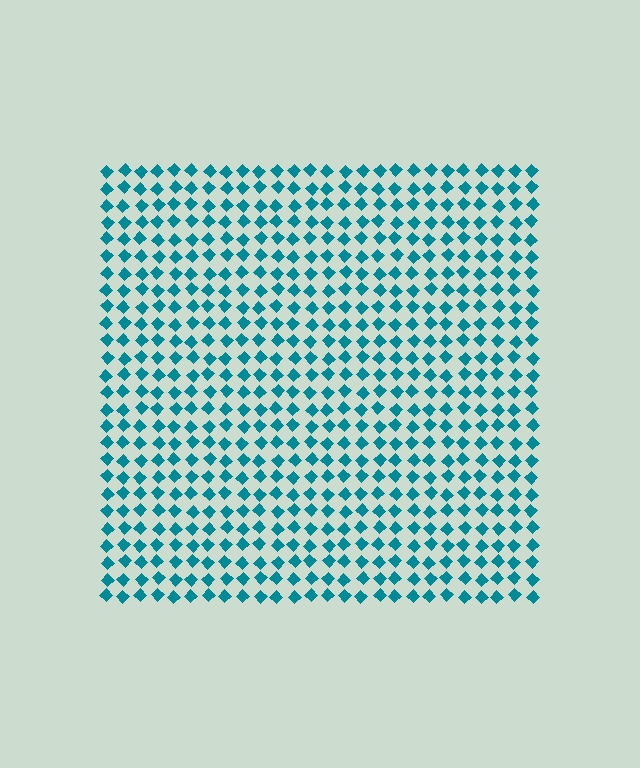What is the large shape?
The large shape is a square.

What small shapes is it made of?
It is made of small diamonds.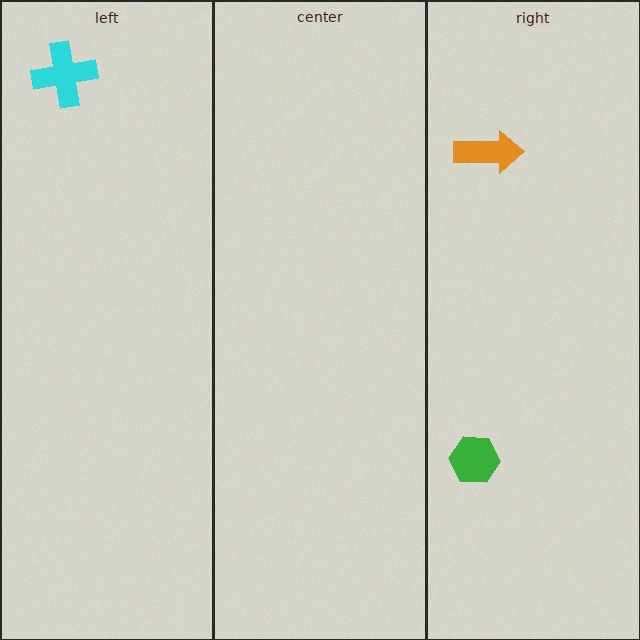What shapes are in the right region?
The orange arrow, the green hexagon.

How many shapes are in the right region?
2.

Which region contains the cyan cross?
The left region.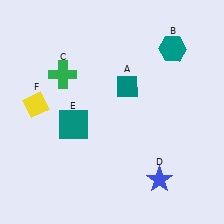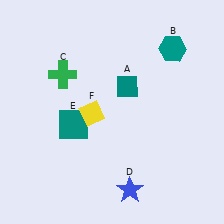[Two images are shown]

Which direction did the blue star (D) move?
The blue star (D) moved left.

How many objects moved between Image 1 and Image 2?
2 objects moved between the two images.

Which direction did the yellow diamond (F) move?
The yellow diamond (F) moved right.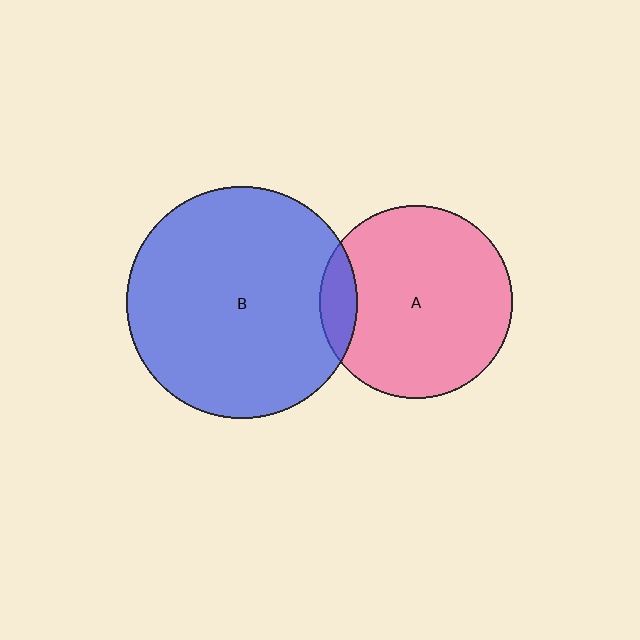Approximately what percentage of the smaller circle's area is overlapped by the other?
Approximately 10%.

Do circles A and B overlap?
Yes.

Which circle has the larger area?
Circle B (blue).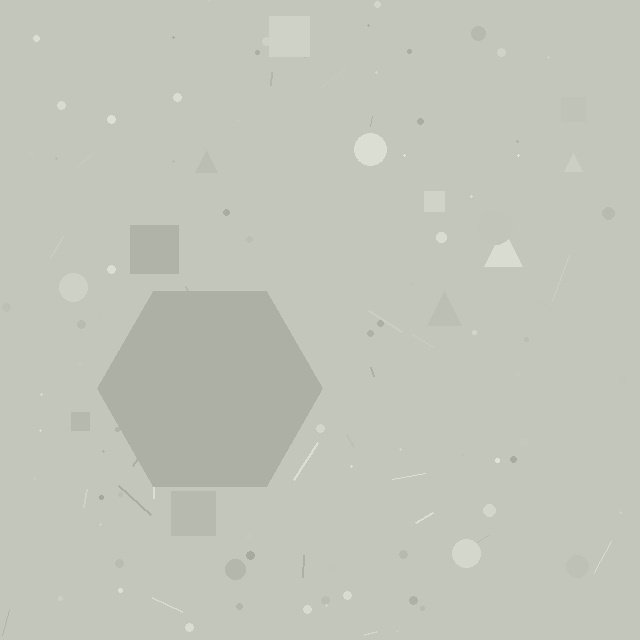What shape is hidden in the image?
A hexagon is hidden in the image.